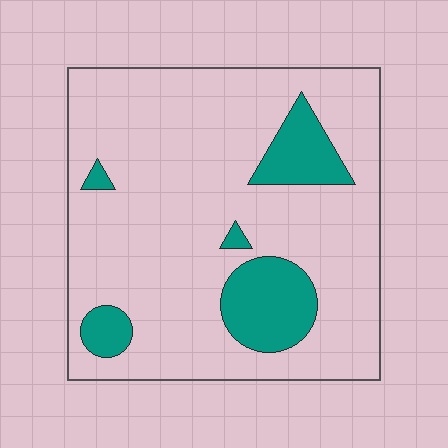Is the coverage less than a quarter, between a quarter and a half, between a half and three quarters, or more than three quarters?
Less than a quarter.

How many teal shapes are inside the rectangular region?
5.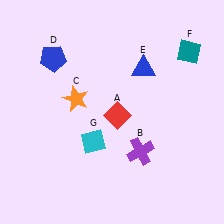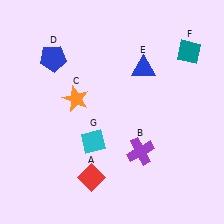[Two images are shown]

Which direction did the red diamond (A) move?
The red diamond (A) moved down.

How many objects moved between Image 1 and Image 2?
1 object moved between the two images.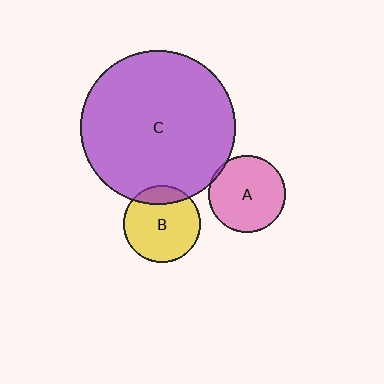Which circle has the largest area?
Circle C (purple).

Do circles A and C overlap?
Yes.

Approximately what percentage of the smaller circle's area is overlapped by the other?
Approximately 5%.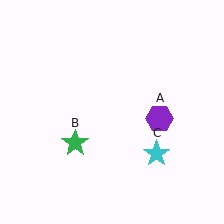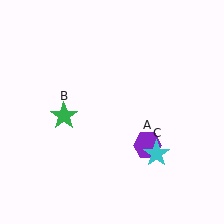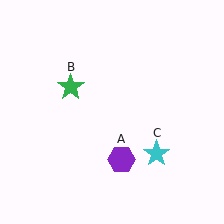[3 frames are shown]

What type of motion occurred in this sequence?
The purple hexagon (object A), green star (object B) rotated clockwise around the center of the scene.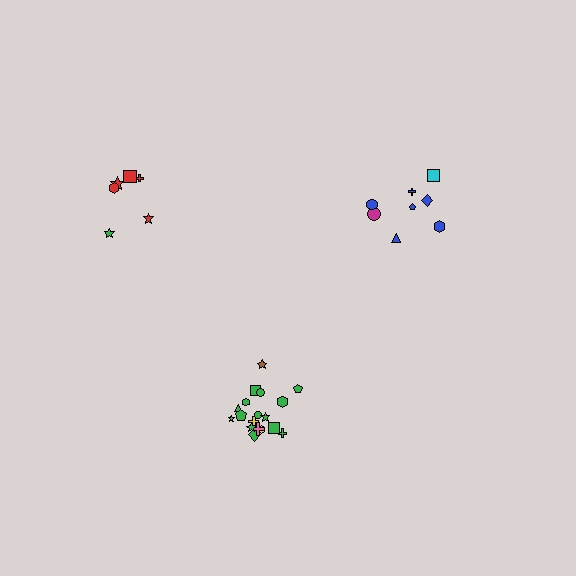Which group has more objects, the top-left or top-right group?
The top-right group.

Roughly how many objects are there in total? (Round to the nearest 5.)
Roughly 30 objects in total.